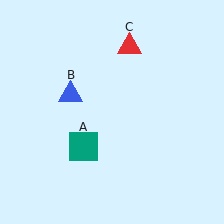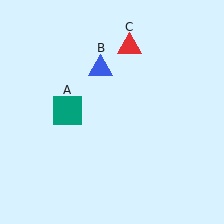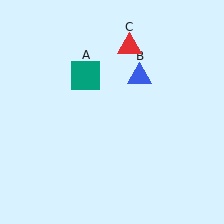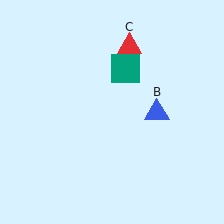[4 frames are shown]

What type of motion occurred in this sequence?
The teal square (object A), blue triangle (object B) rotated clockwise around the center of the scene.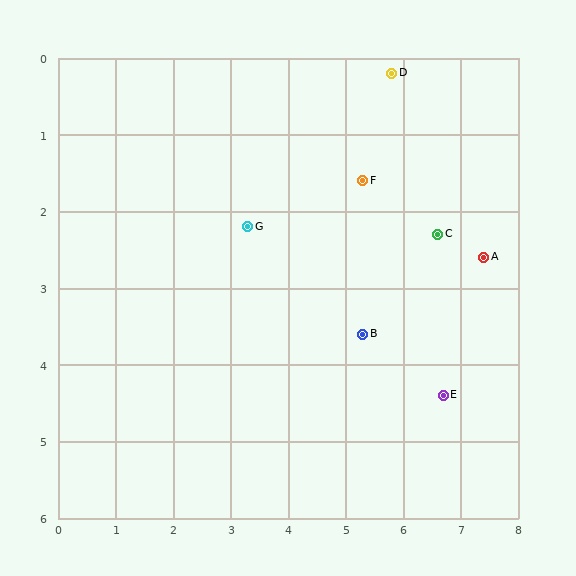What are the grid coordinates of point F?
Point F is at approximately (5.3, 1.6).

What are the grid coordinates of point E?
Point E is at approximately (6.7, 4.4).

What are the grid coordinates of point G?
Point G is at approximately (3.3, 2.2).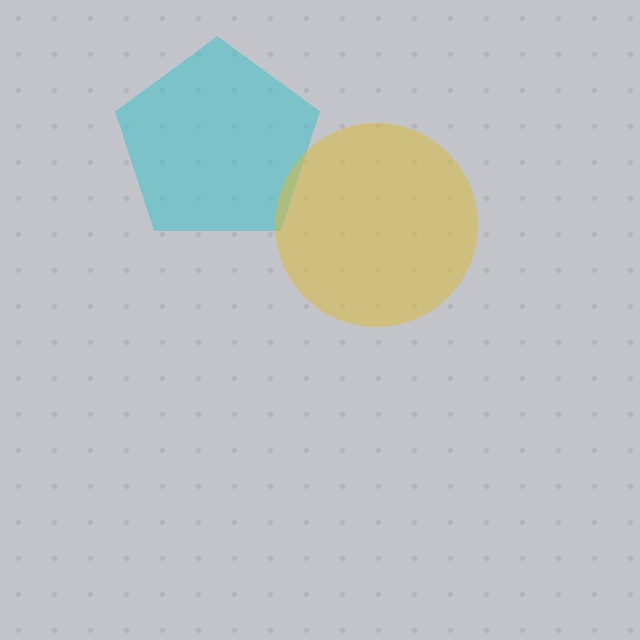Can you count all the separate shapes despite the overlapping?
Yes, there are 2 separate shapes.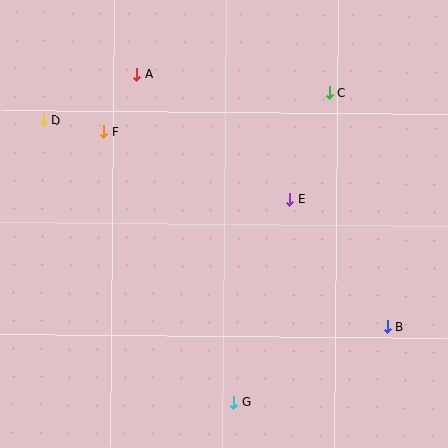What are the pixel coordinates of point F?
Point F is at (104, 132).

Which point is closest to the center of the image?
Point E at (290, 199) is closest to the center.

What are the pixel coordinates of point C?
Point C is at (329, 93).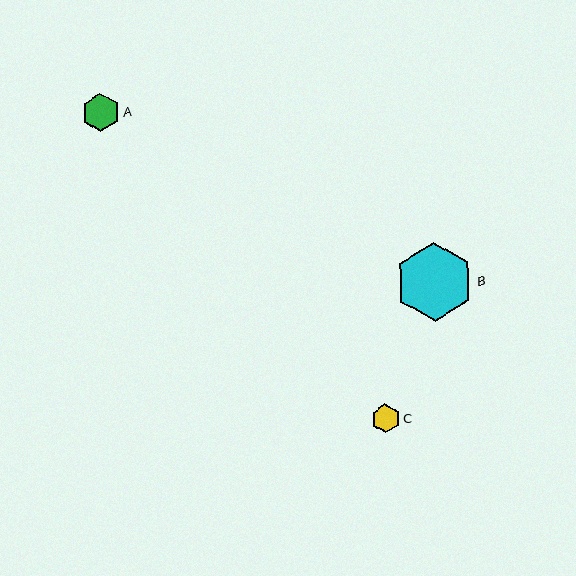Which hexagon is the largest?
Hexagon B is the largest with a size of approximately 79 pixels.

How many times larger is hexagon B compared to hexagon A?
Hexagon B is approximately 2.1 times the size of hexagon A.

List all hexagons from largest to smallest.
From largest to smallest: B, A, C.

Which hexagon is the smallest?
Hexagon C is the smallest with a size of approximately 28 pixels.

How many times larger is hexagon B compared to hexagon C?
Hexagon B is approximately 2.8 times the size of hexagon C.